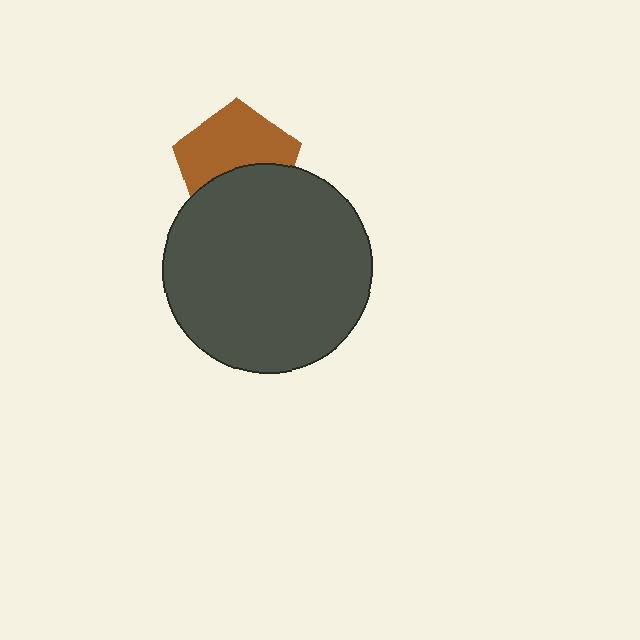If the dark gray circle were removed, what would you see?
You would see the complete brown pentagon.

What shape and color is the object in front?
The object in front is a dark gray circle.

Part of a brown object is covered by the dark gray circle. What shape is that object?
It is a pentagon.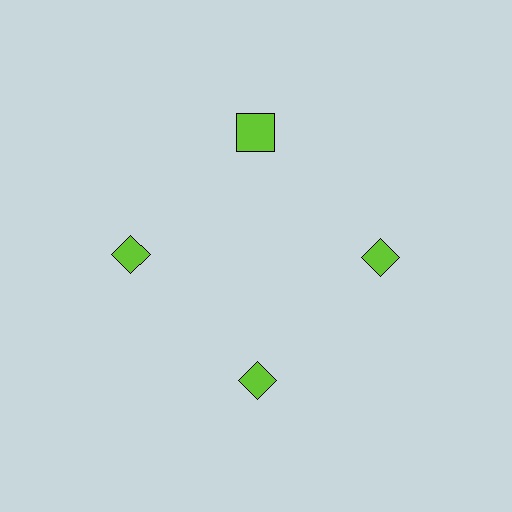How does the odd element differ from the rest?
It has a different shape: square instead of diamond.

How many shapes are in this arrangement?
There are 4 shapes arranged in a ring pattern.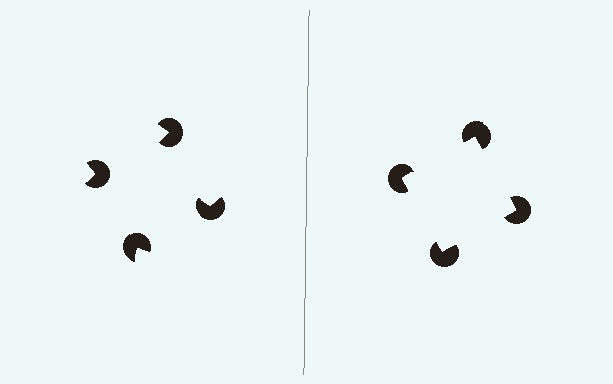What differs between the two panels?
The pac-man discs are positioned identically on both sides; only the wedge orientations differ. On the right they align to a square; on the left they are misaligned.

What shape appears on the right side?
An illusory square.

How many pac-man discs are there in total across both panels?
8 — 4 on each side.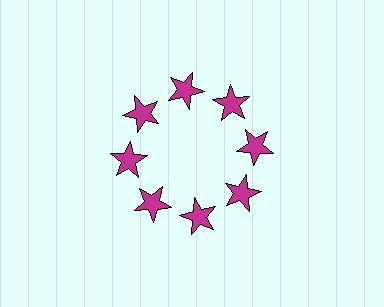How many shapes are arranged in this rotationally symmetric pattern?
There are 8 shapes, arranged in 8 groups of 1.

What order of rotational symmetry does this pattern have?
This pattern has 8-fold rotational symmetry.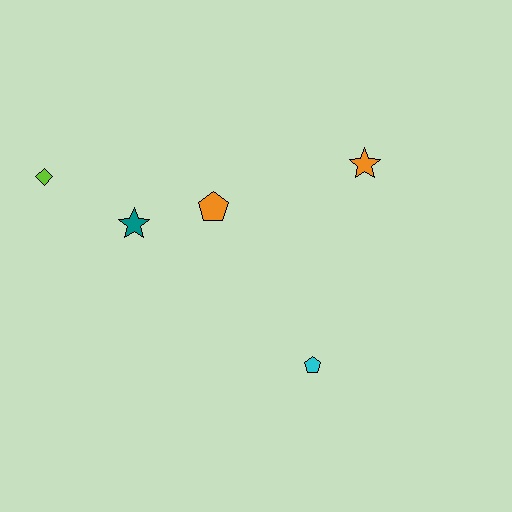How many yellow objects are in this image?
There are no yellow objects.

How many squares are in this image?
There are no squares.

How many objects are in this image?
There are 5 objects.